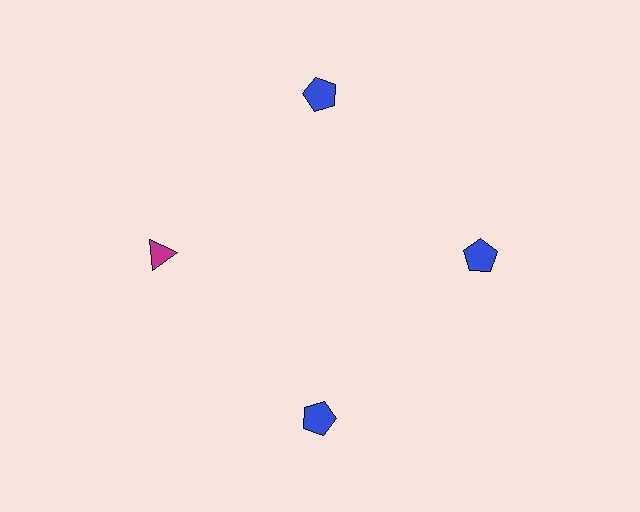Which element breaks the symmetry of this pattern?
The magenta triangle at roughly the 9 o'clock position breaks the symmetry. All other shapes are blue pentagons.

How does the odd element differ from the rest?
It differs in both color (magenta instead of blue) and shape (triangle instead of pentagon).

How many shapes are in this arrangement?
There are 4 shapes arranged in a ring pattern.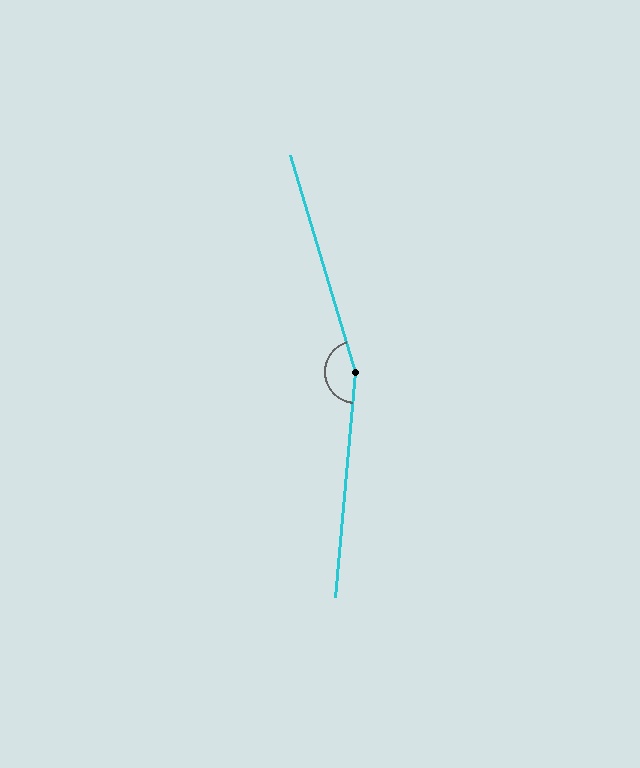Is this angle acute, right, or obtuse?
It is obtuse.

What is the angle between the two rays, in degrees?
Approximately 158 degrees.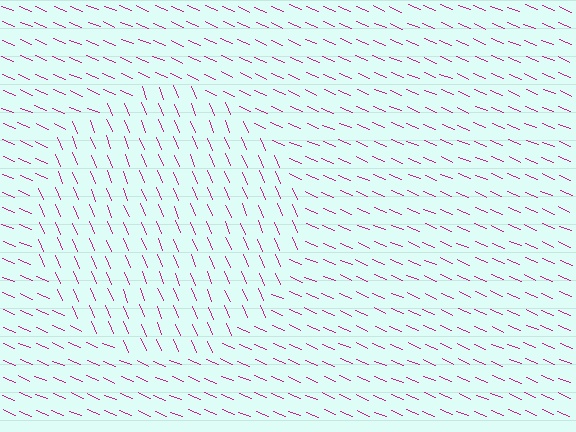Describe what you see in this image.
The image is filled with small magenta line segments. A circle region in the image has lines oriented differently from the surrounding lines, creating a visible texture boundary.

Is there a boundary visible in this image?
Yes, there is a texture boundary formed by a change in line orientation.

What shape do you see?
I see a circle.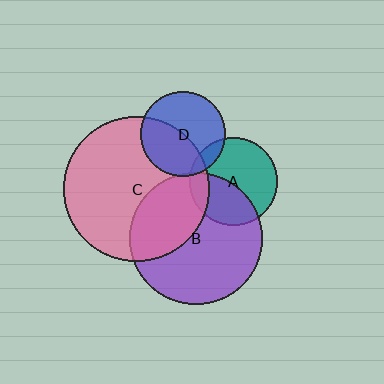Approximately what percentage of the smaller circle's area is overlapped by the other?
Approximately 5%.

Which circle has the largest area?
Circle C (pink).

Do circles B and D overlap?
Yes.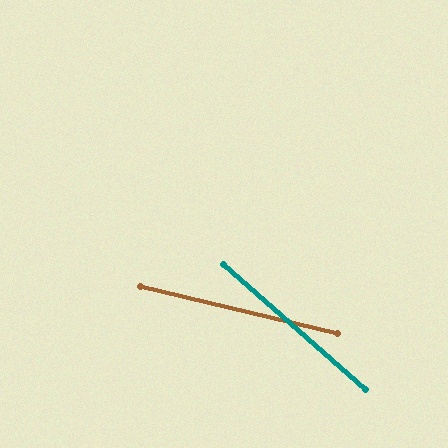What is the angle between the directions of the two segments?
Approximately 28 degrees.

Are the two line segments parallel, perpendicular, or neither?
Neither parallel nor perpendicular — they differ by about 28°.